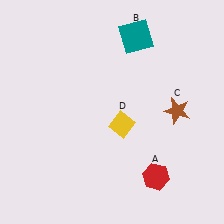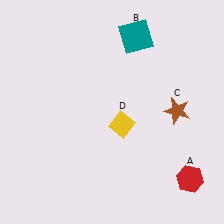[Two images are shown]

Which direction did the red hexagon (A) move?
The red hexagon (A) moved right.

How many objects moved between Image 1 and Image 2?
1 object moved between the two images.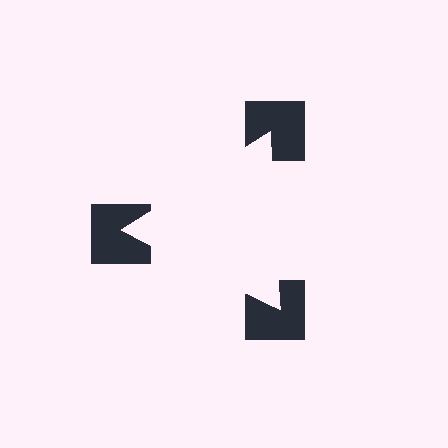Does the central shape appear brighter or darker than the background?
It typically appears slightly brighter than the background, even though no actual brightness change is drawn.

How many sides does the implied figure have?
3 sides.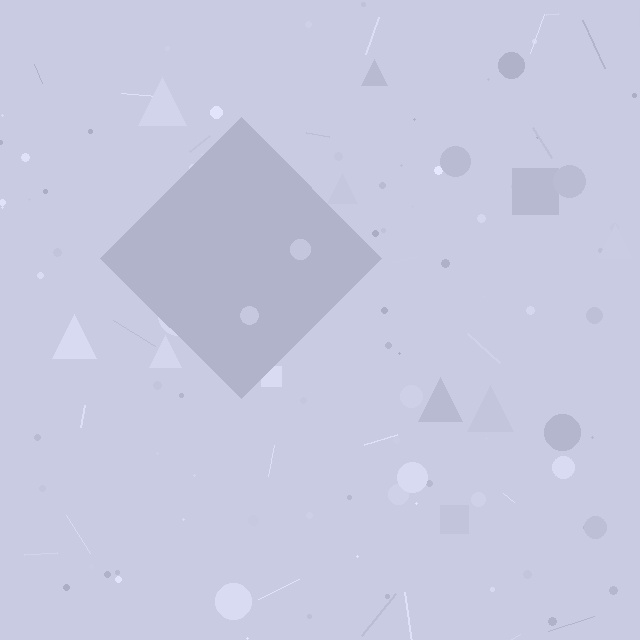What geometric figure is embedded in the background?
A diamond is embedded in the background.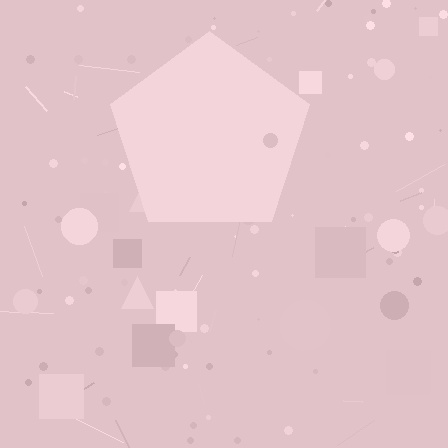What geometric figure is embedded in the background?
A pentagon is embedded in the background.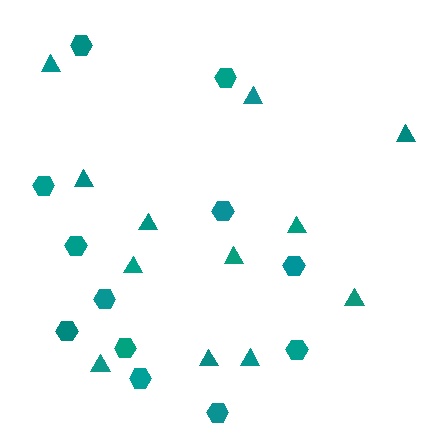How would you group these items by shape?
There are 2 groups: one group of hexagons (12) and one group of triangles (12).